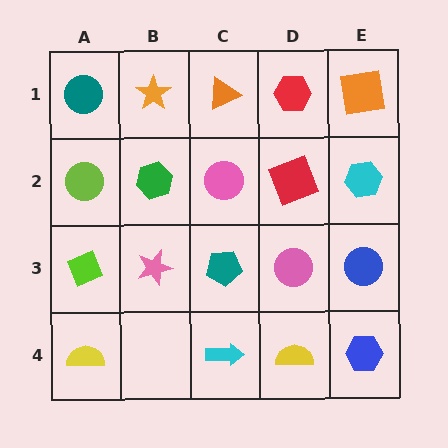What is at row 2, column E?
A cyan hexagon.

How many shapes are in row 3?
5 shapes.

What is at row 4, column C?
A cyan arrow.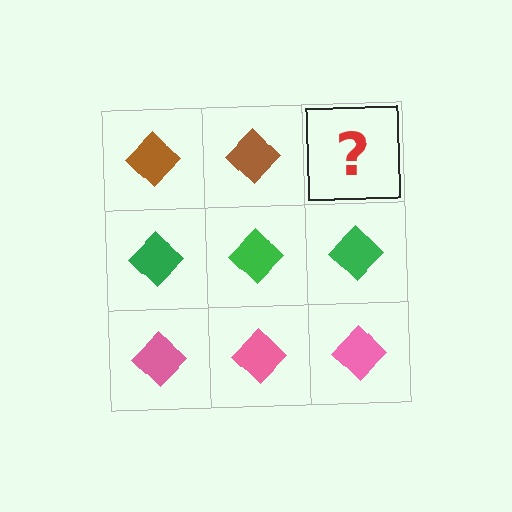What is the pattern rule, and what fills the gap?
The rule is that each row has a consistent color. The gap should be filled with a brown diamond.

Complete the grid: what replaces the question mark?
The question mark should be replaced with a brown diamond.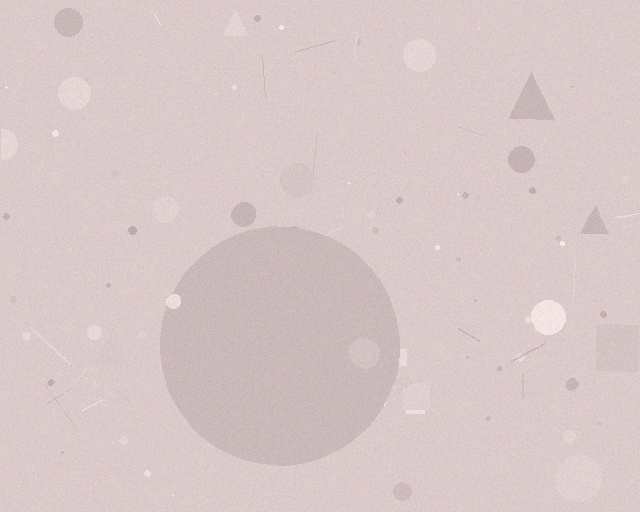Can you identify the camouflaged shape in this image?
The camouflaged shape is a circle.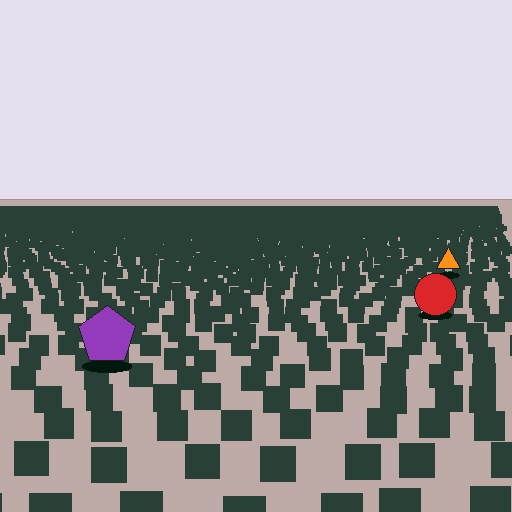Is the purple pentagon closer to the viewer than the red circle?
Yes. The purple pentagon is closer — you can tell from the texture gradient: the ground texture is coarser near it.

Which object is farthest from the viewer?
The orange triangle is farthest from the viewer. It appears smaller and the ground texture around it is denser.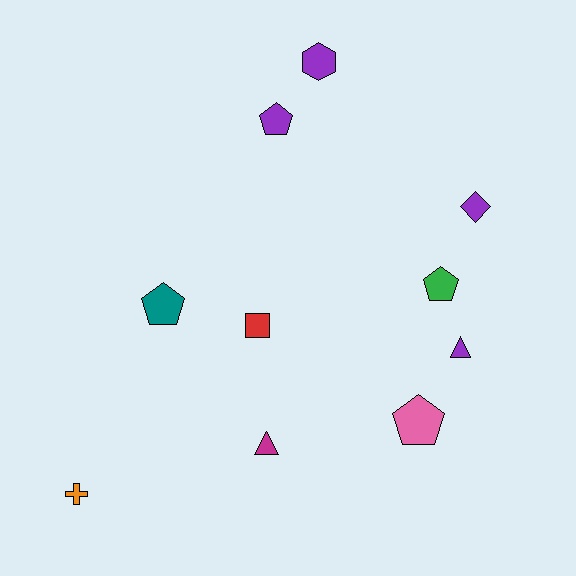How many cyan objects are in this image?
There are no cyan objects.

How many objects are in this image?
There are 10 objects.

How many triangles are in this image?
There are 2 triangles.